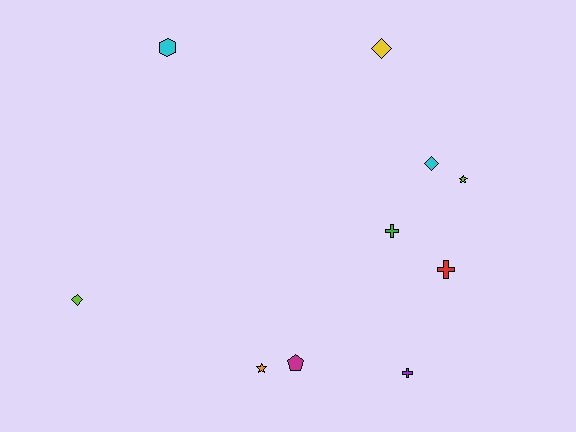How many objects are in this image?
There are 10 objects.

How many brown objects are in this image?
There are no brown objects.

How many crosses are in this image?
There are 3 crosses.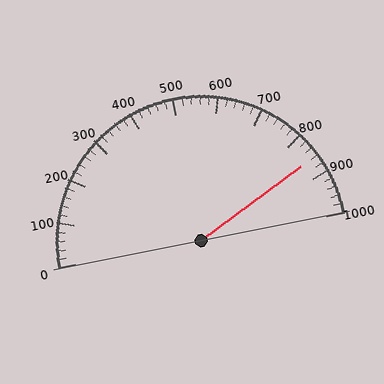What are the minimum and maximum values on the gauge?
The gauge ranges from 0 to 1000.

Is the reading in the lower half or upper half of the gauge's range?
The reading is in the upper half of the range (0 to 1000).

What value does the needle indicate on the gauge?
The needle indicates approximately 860.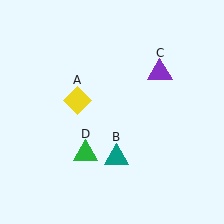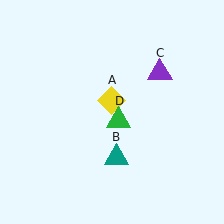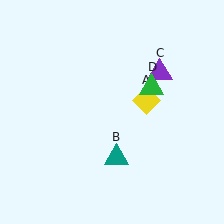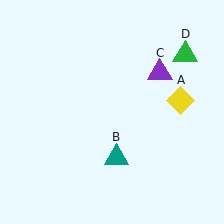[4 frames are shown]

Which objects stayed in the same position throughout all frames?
Teal triangle (object B) and purple triangle (object C) remained stationary.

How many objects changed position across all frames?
2 objects changed position: yellow diamond (object A), green triangle (object D).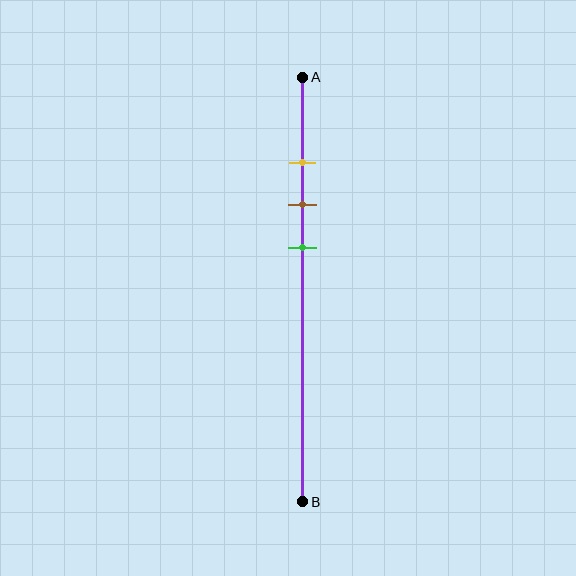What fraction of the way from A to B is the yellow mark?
The yellow mark is approximately 20% (0.2) of the way from A to B.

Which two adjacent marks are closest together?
The yellow and brown marks are the closest adjacent pair.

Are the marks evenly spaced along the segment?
Yes, the marks are approximately evenly spaced.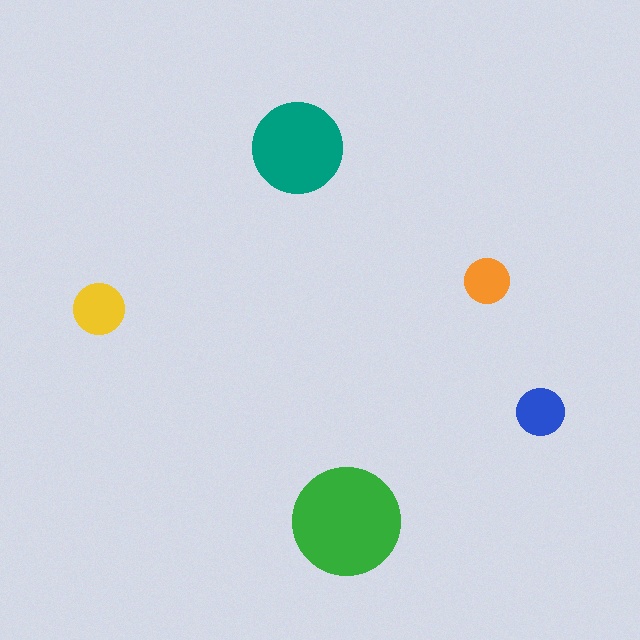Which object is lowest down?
The green circle is bottommost.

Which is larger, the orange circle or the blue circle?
The blue one.